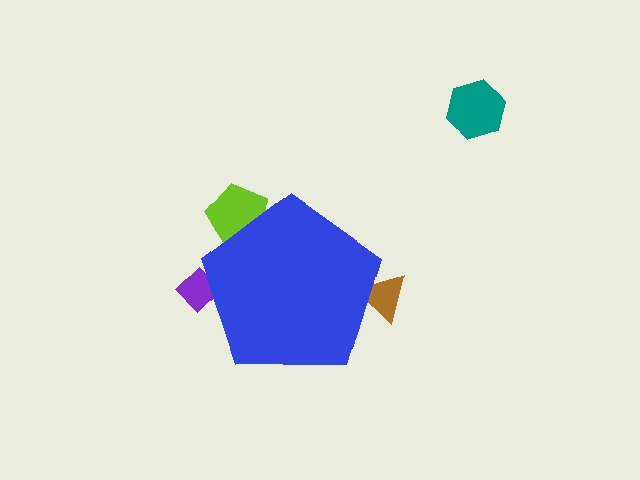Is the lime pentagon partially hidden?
Yes, the lime pentagon is partially hidden behind the blue pentagon.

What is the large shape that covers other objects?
A blue pentagon.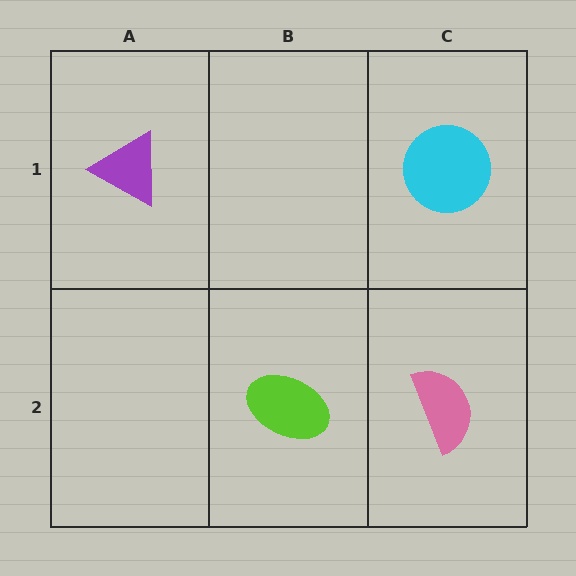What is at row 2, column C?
A pink semicircle.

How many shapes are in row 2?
2 shapes.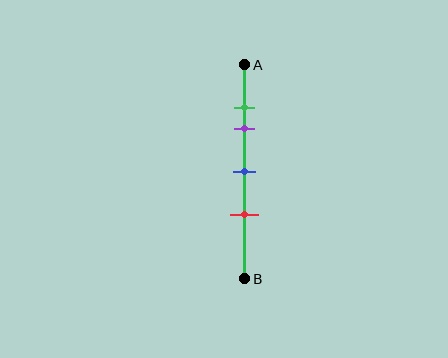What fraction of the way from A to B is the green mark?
The green mark is approximately 20% (0.2) of the way from A to B.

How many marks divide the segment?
There are 4 marks dividing the segment.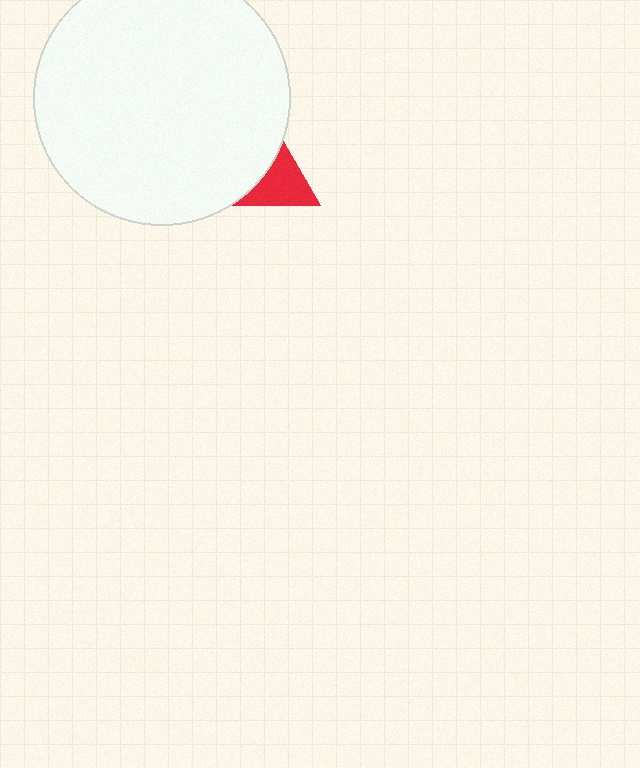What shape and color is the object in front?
The object in front is a white circle.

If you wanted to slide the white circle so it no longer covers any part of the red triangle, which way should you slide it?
Slide it left — that is the most direct way to separate the two shapes.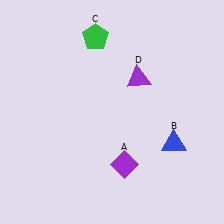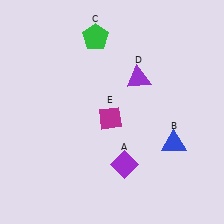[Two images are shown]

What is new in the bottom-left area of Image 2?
A magenta diamond (E) was added in the bottom-left area of Image 2.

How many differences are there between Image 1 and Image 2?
There is 1 difference between the two images.